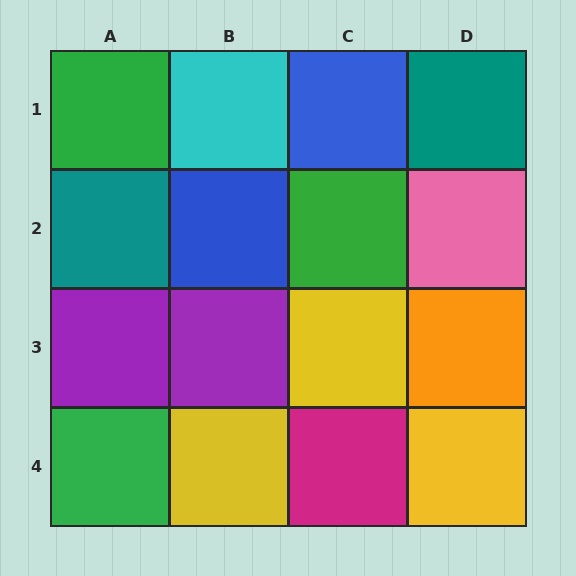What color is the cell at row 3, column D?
Orange.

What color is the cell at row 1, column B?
Cyan.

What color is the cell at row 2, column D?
Pink.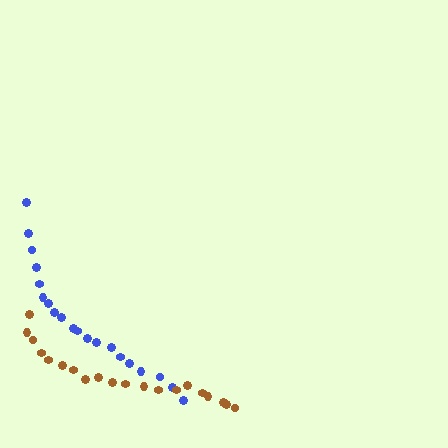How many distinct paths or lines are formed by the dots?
There are 2 distinct paths.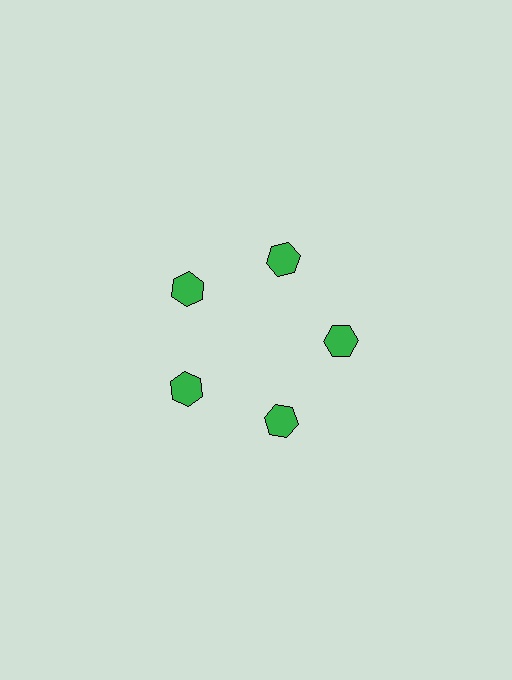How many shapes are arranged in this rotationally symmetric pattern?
There are 5 shapes, arranged in 5 groups of 1.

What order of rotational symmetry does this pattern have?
This pattern has 5-fold rotational symmetry.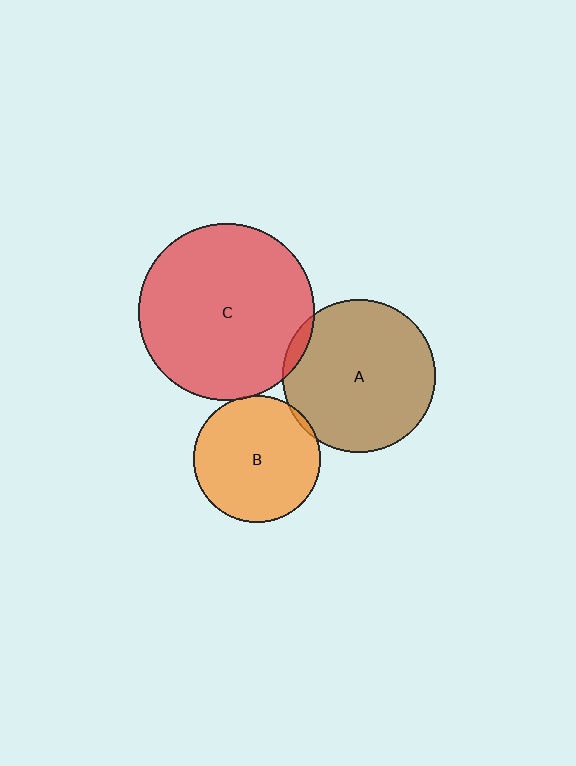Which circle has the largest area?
Circle C (red).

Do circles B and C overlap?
Yes.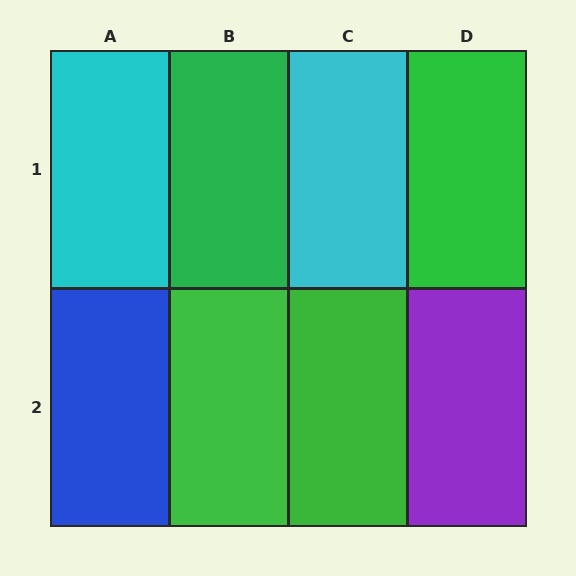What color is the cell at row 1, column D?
Green.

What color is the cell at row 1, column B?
Green.